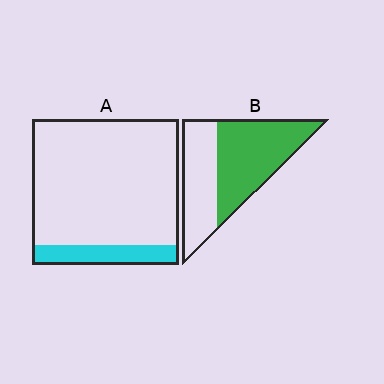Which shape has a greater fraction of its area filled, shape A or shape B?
Shape B.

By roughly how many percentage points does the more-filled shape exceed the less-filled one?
By roughly 45 percentage points (B over A).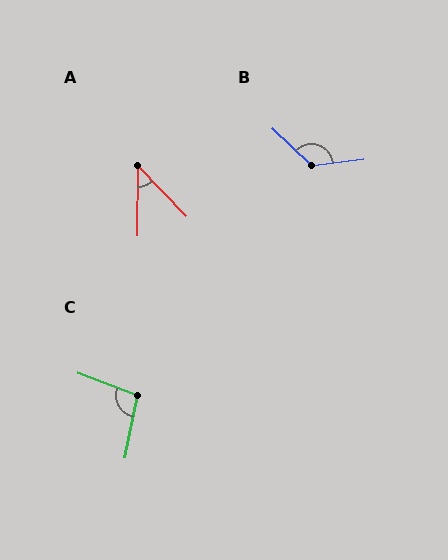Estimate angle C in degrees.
Approximately 100 degrees.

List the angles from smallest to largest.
A (45°), C (100°), B (130°).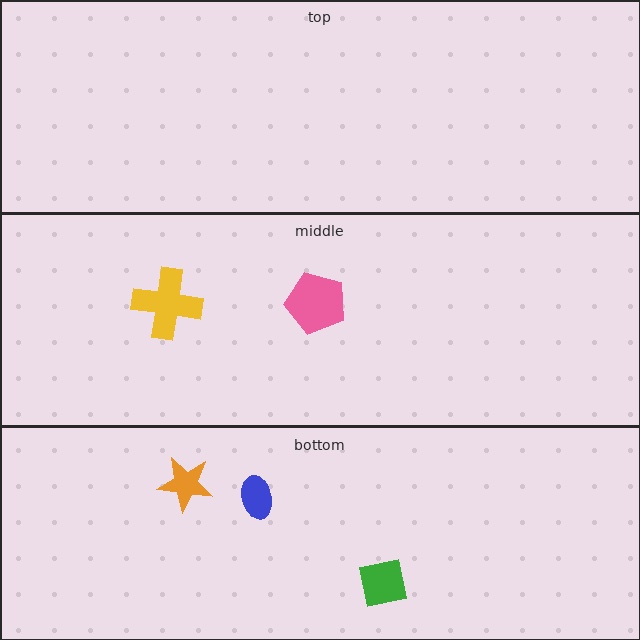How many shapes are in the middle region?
2.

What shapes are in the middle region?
The yellow cross, the pink pentagon.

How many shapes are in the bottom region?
3.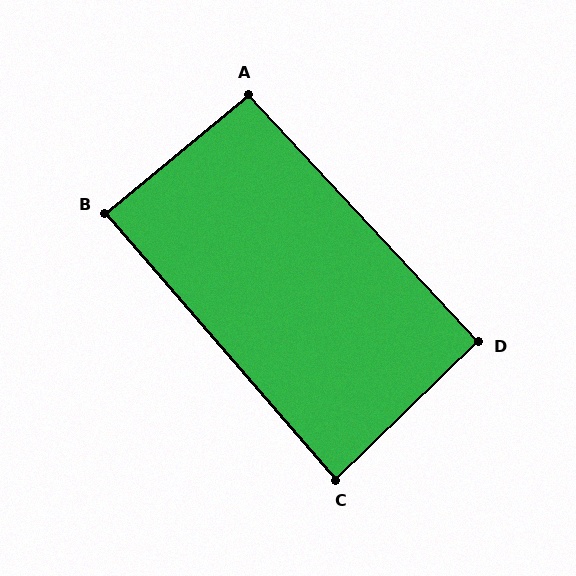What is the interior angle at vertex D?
Approximately 91 degrees (approximately right).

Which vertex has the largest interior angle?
A, at approximately 93 degrees.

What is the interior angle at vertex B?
Approximately 89 degrees (approximately right).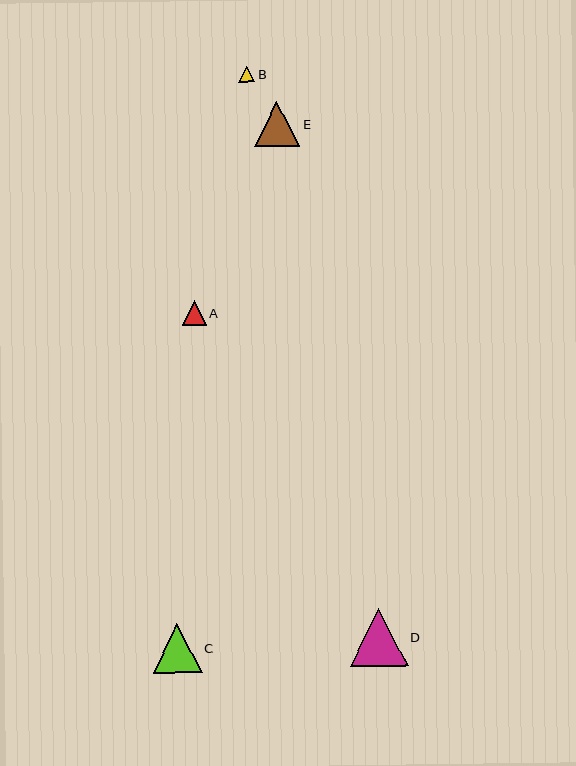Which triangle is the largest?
Triangle D is the largest with a size of approximately 58 pixels.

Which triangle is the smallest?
Triangle B is the smallest with a size of approximately 17 pixels.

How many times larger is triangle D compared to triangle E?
Triangle D is approximately 1.3 times the size of triangle E.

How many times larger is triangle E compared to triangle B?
Triangle E is approximately 2.7 times the size of triangle B.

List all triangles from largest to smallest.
From largest to smallest: D, C, E, A, B.